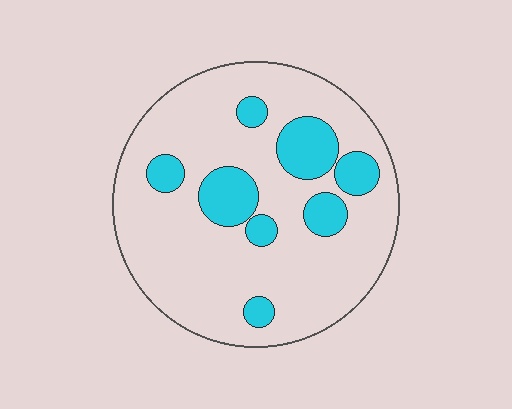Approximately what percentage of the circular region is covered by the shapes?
Approximately 20%.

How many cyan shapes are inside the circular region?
8.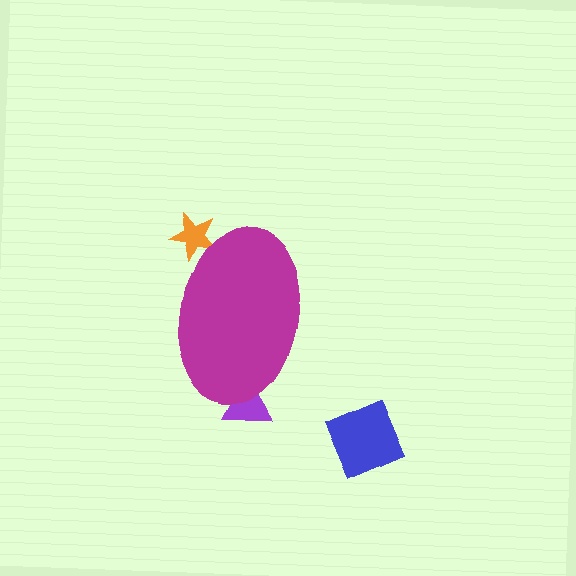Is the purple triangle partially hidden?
Yes, the purple triangle is partially hidden behind the magenta ellipse.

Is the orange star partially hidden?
Yes, the orange star is partially hidden behind the magenta ellipse.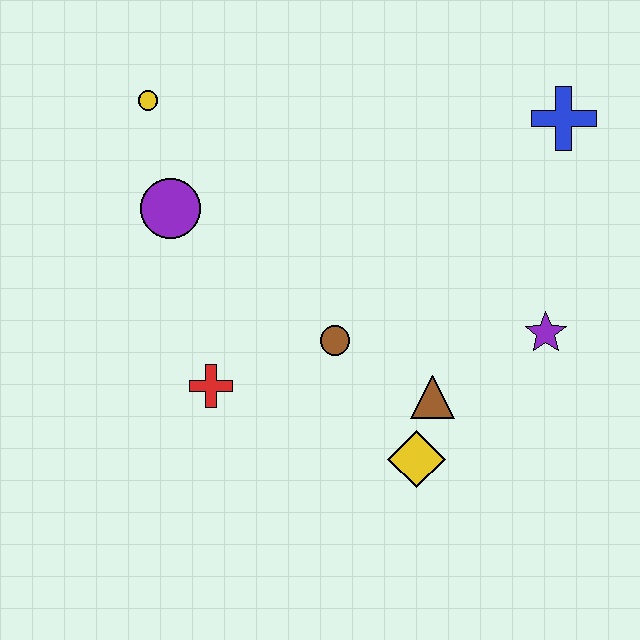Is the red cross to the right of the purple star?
No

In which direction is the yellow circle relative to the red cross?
The yellow circle is above the red cross.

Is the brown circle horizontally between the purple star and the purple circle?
Yes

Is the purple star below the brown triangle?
No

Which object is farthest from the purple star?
The yellow circle is farthest from the purple star.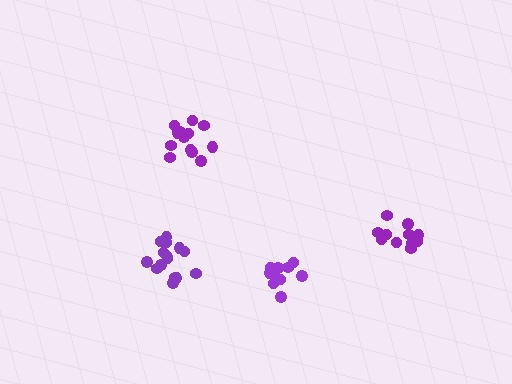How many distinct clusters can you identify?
There are 4 distinct clusters.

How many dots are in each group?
Group 1: 13 dots, Group 2: 11 dots, Group 3: 10 dots, Group 4: 15 dots (49 total).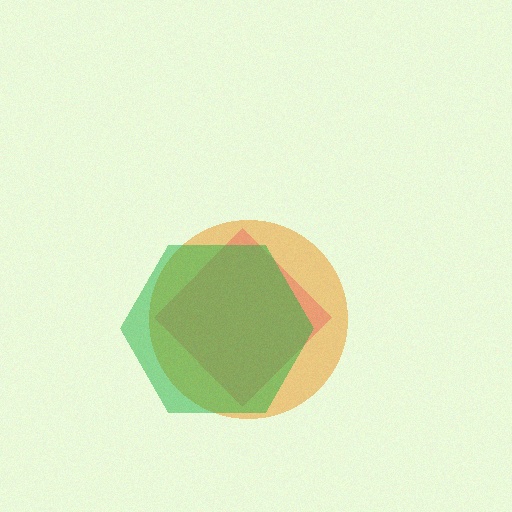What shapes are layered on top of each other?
The layered shapes are: a pink diamond, an orange circle, a green hexagon.